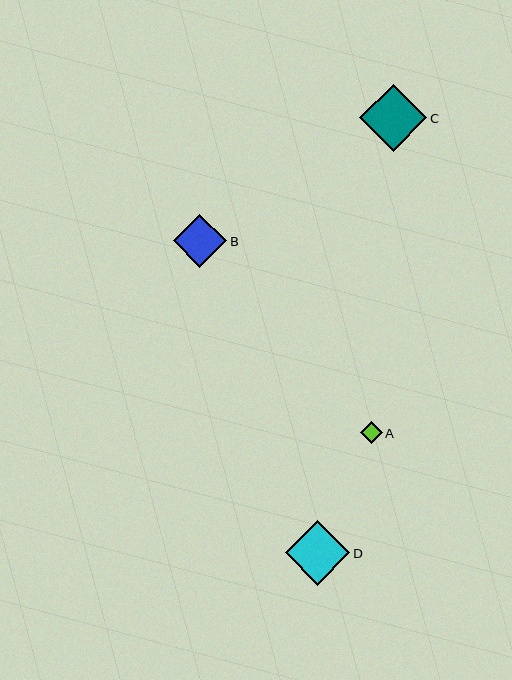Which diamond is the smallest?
Diamond A is the smallest with a size of approximately 22 pixels.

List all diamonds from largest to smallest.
From largest to smallest: C, D, B, A.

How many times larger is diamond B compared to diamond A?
Diamond B is approximately 2.4 times the size of diamond A.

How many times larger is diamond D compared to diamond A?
Diamond D is approximately 3.0 times the size of diamond A.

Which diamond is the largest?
Diamond C is the largest with a size of approximately 67 pixels.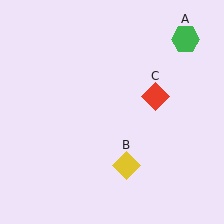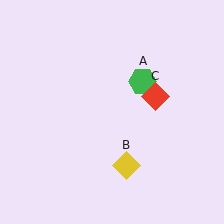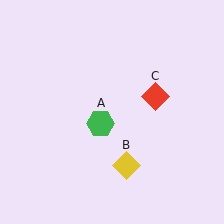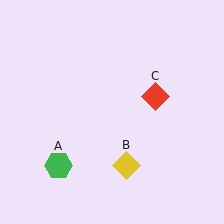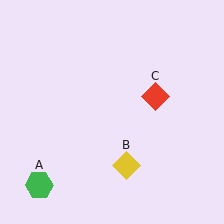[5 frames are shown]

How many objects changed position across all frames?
1 object changed position: green hexagon (object A).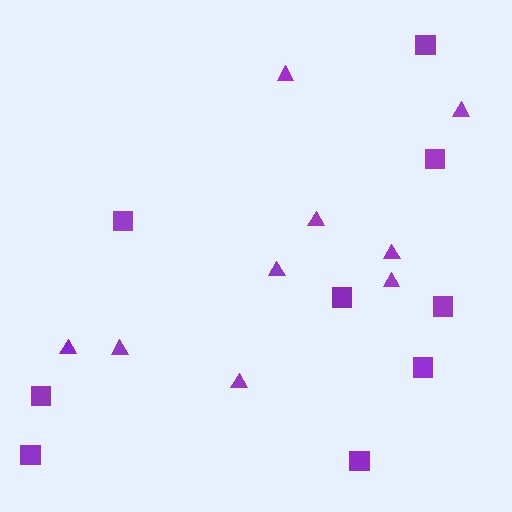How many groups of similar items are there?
There are 2 groups: one group of squares (9) and one group of triangles (9).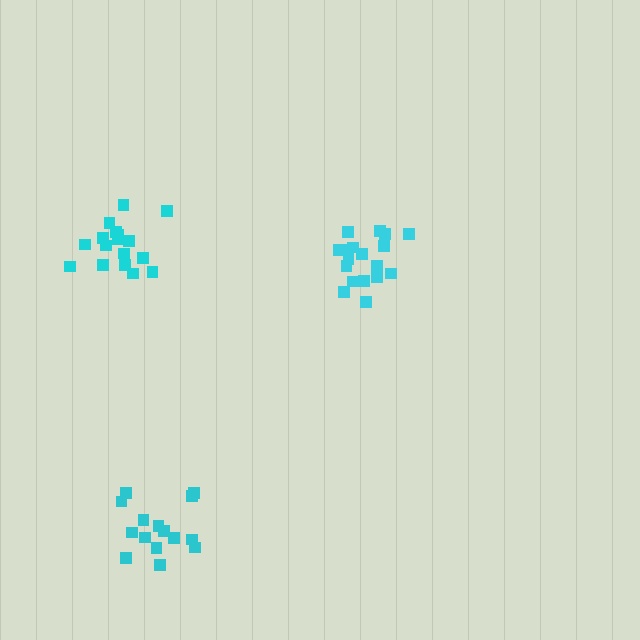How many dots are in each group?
Group 1: 18 dots, Group 2: 15 dots, Group 3: 17 dots (50 total).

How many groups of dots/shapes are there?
There are 3 groups.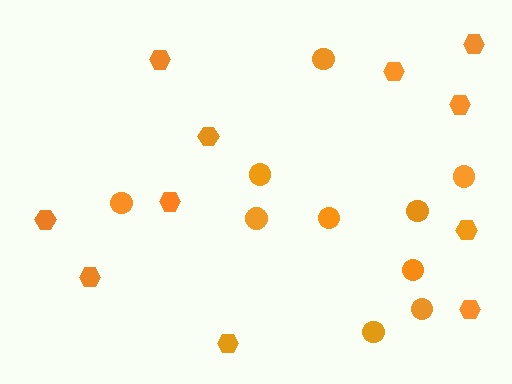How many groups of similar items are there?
There are 2 groups: one group of hexagons (11) and one group of circles (10).